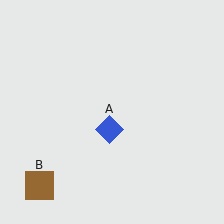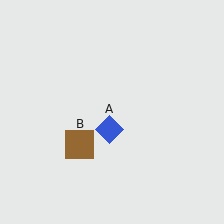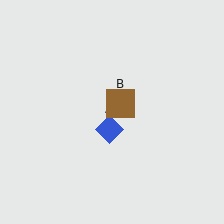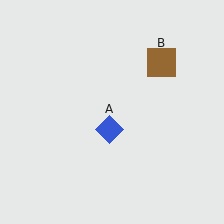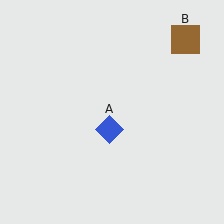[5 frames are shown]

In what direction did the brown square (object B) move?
The brown square (object B) moved up and to the right.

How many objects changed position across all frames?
1 object changed position: brown square (object B).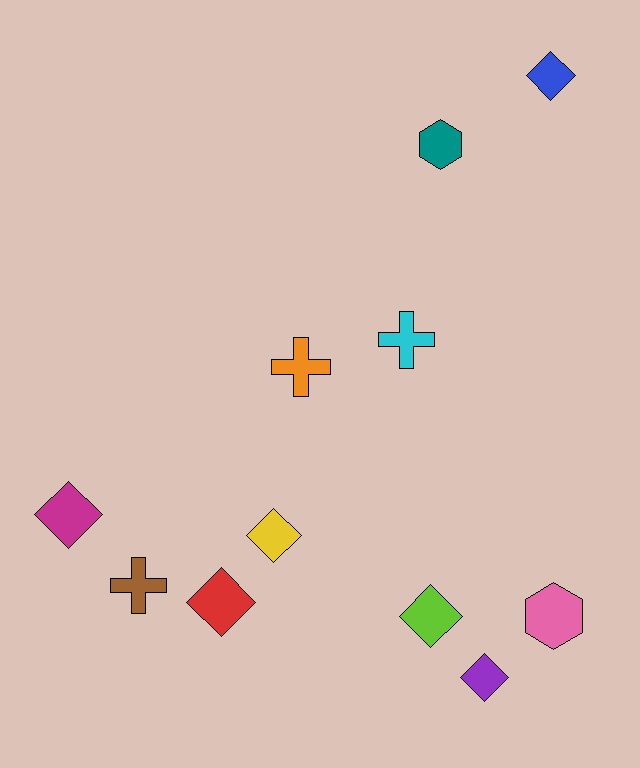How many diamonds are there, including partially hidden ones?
There are 6 diamonds.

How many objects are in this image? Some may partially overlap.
There are 11 objects.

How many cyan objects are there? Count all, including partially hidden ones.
There is 1 cyan object.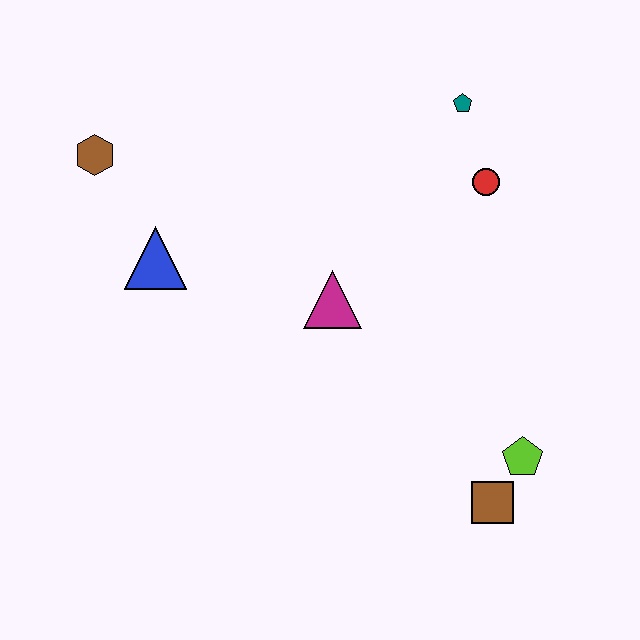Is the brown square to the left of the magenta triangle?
No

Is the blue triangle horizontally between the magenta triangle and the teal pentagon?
No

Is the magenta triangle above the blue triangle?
No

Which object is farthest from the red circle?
The brown hexagon is farthest from the red circle.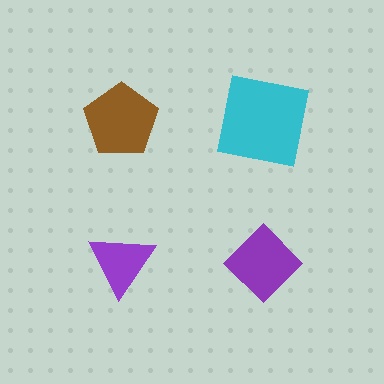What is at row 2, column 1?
A purple triangle.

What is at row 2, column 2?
A purple diamond.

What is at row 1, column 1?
A brown pentagon.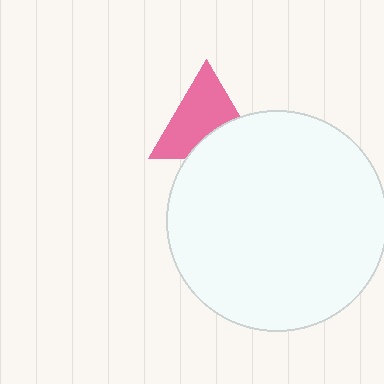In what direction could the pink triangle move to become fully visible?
The pink triangle could move up. That would shift it out from behind the white circle entirely.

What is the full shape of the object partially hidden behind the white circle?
The partially hidden object is a pink triangle.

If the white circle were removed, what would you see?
You would see the complete pink triangle.